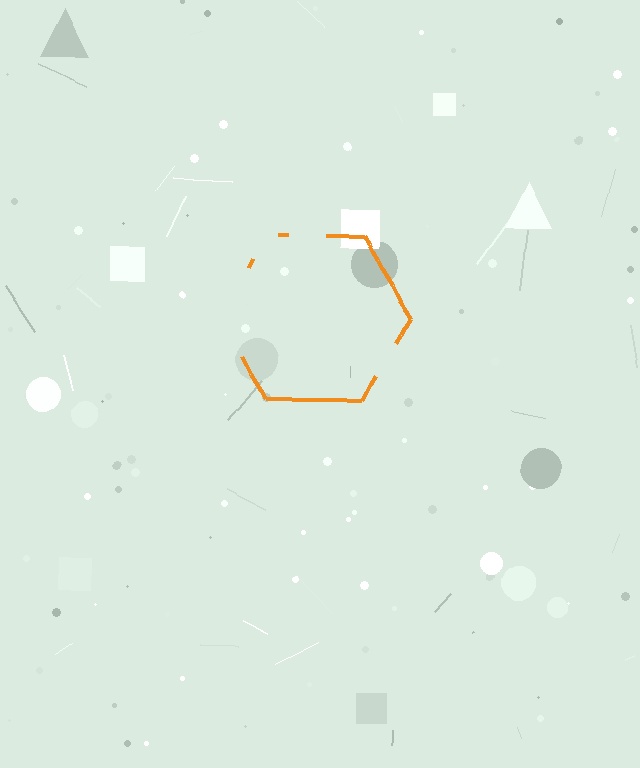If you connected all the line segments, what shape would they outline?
They would outline a hexagon.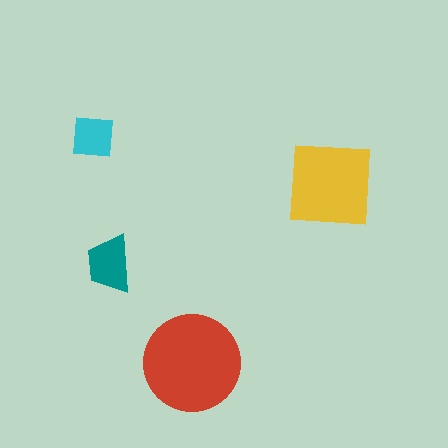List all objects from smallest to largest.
The cyan square, the teal trapezoid, the yellow square, the red circle.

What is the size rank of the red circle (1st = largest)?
1st.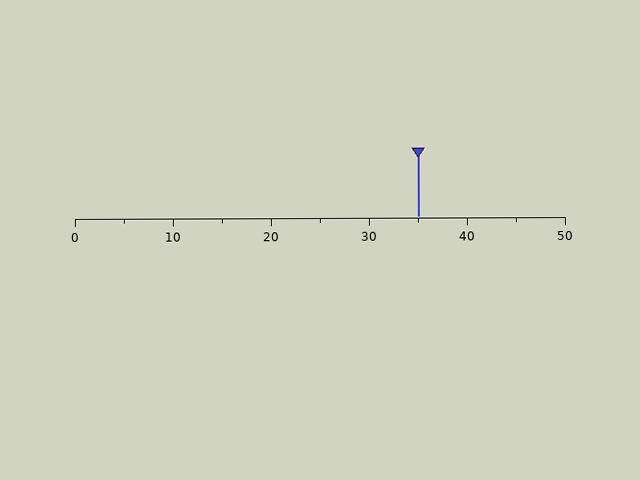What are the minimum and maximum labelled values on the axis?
The axis runs from 0 to 50.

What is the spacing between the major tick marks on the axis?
The major ticks are spaced 10 apart.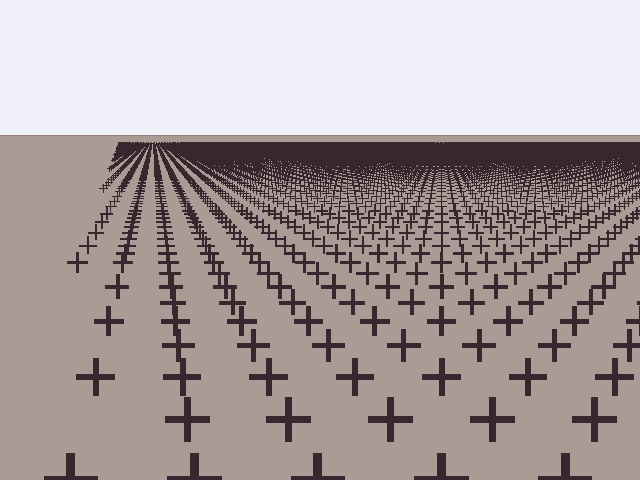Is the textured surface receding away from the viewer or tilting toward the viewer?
The surface is receding away from the viewer. Texture elements get smaller and denser toward the top.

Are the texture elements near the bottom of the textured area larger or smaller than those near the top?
Larger. Near the bottom, elements are closer to the viewer and appear at a bigger on-screen size.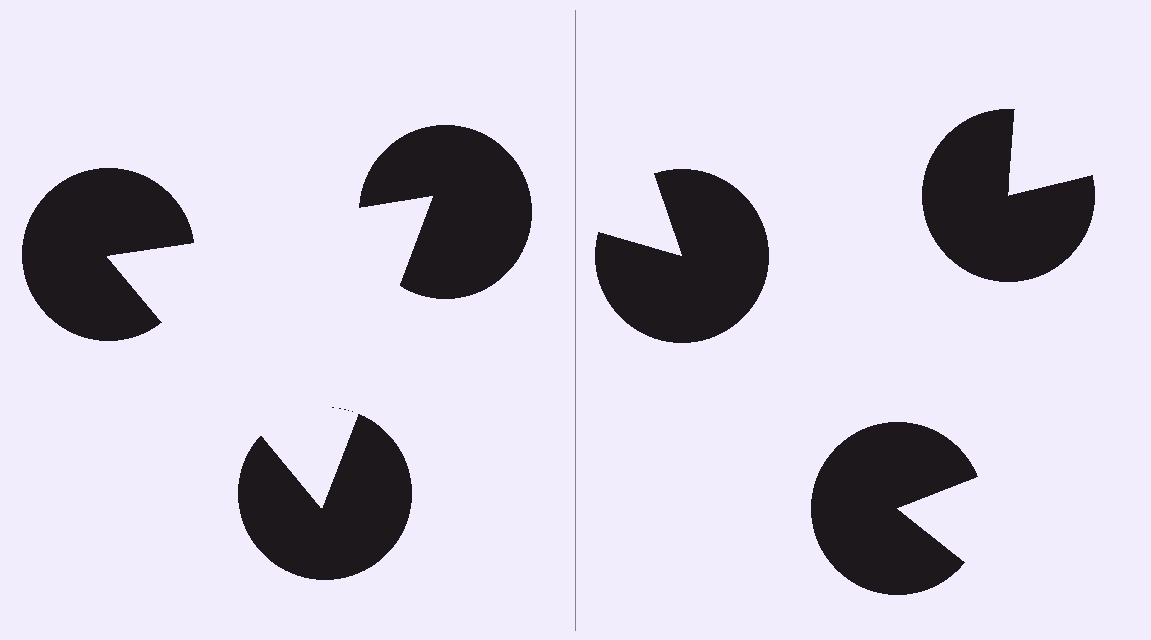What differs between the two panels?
The pac-man discs are positioned identically on both sides; only the wedge orientations differ. On the left they align to a triangle; on the right they are misaligned.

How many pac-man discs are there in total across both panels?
6 — 3 on each side.